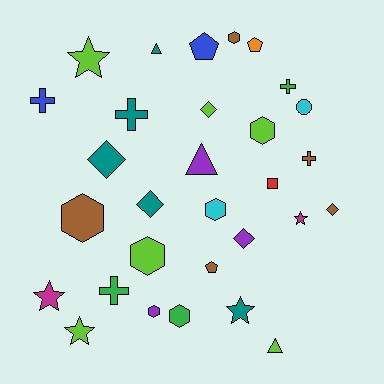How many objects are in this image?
There are 30 objects.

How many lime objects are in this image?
There are 6 lime objects.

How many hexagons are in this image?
There are 7 hexagons.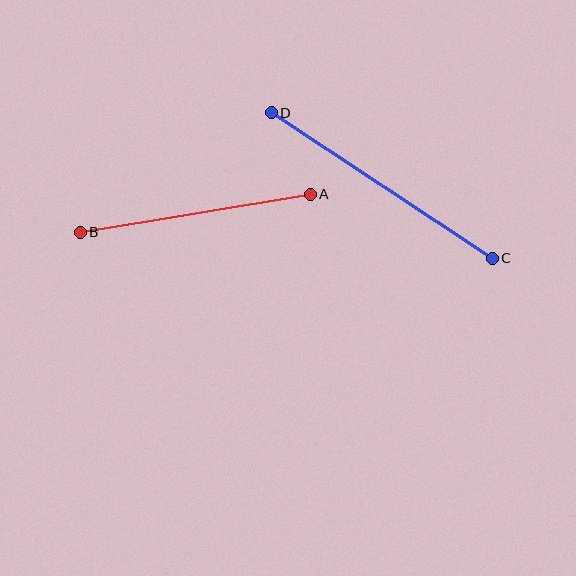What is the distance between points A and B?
The distance is approximately 233 pixels.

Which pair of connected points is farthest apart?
Points C and D are farthest apart.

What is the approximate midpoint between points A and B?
The midpoint is at approximately (195, 213) pixels.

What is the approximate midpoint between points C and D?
The midpoint is at approximately (382, 186) pixels.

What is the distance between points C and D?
The distance is approximately 265 pixels.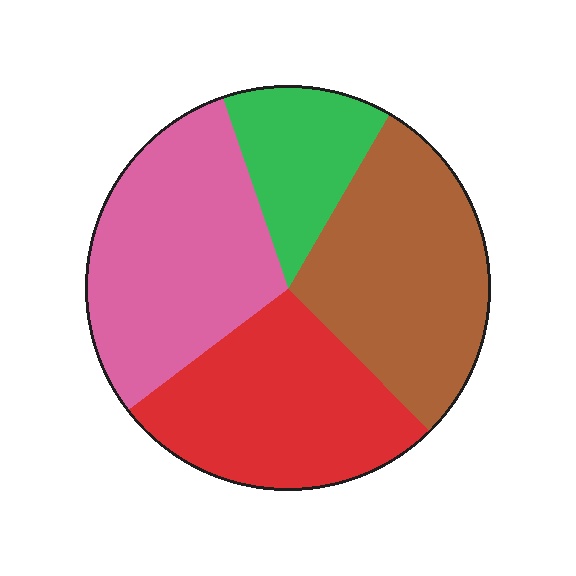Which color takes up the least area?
Green, at roughly 15%.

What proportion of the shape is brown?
Brown covers 29% of the shape.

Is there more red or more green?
Red.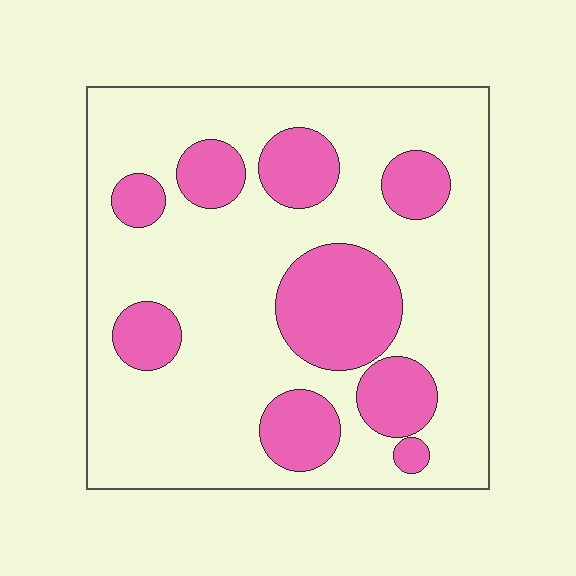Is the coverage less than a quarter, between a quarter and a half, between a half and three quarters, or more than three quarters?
Between a quarter and a half.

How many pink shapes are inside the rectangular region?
9.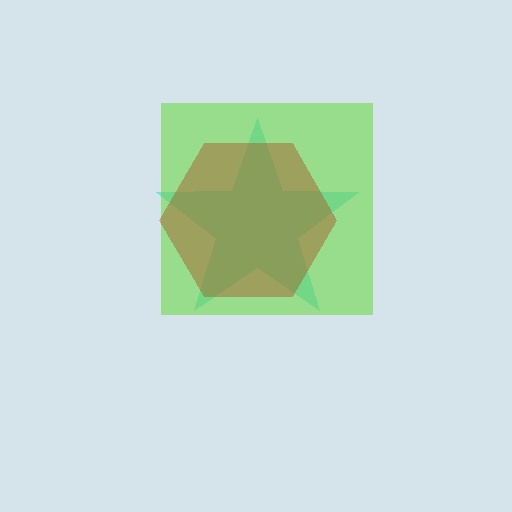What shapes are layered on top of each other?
The layered shapes are: a cyan star, a lime square, a brown hexagon.